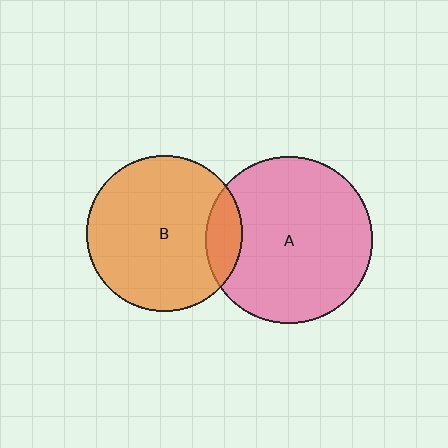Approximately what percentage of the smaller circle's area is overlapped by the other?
Approximately 15%.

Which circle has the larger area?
Circle A (pink).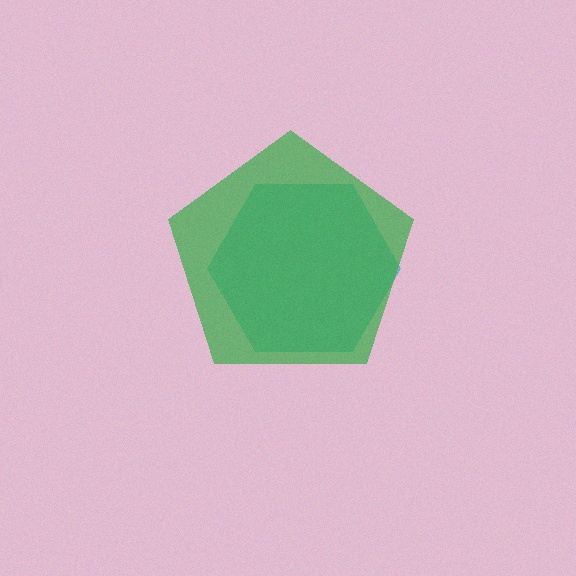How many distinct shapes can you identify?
There are 2 distinct shapes: a teal hexagon, a green pentagon.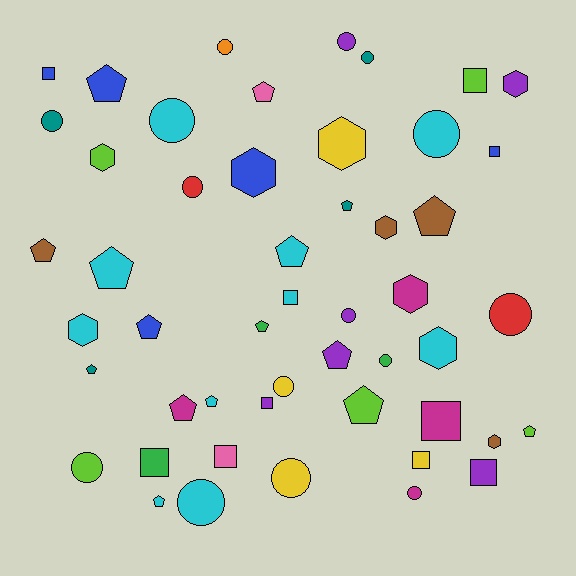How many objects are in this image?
There are 50 objects.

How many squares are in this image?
There are 10 squares.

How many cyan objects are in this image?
There are 10 cyan objects.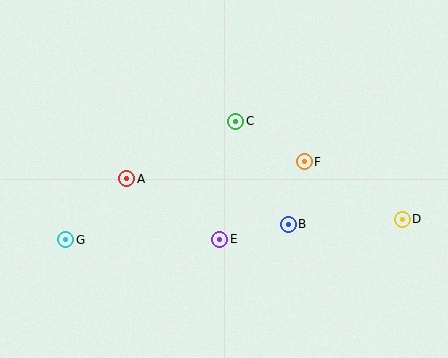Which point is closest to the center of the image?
Point C at (236, 121) is closest to the center.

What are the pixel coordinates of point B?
Point B is at (288, 224).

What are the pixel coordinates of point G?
Point G is at (66, 240).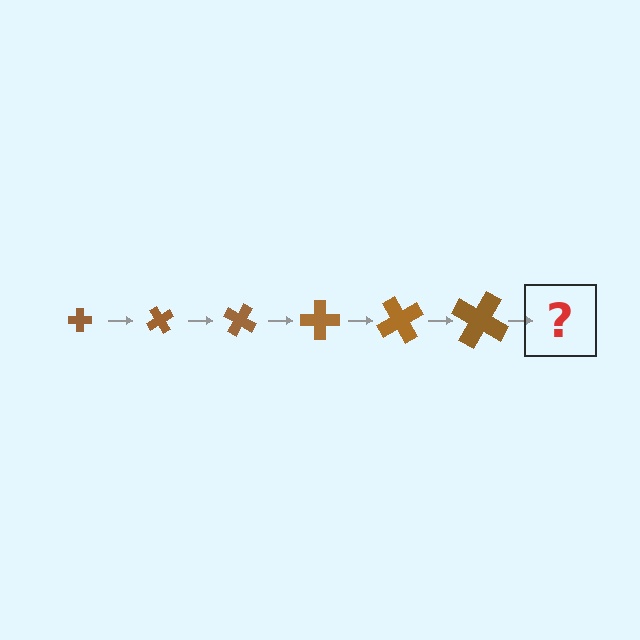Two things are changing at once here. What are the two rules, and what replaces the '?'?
The two rules are that the cross grows larger each step and it rotates 60 degrees each step. The '?' should be a cross, larger than the previous one and rotated 360 degrees from the start.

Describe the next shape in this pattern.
It should be a cross, larger than the previous one and rotated 360 degrees from the start.